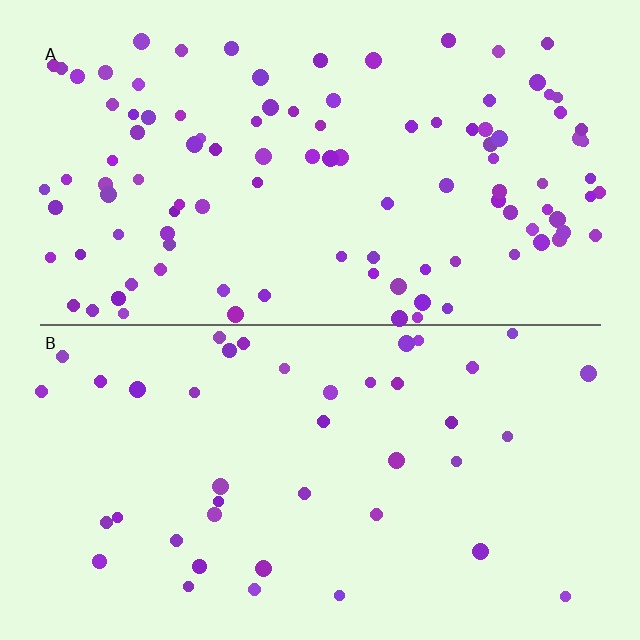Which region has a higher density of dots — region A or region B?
A (the top).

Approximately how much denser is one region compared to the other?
Approximately 2.5× — region A over region B.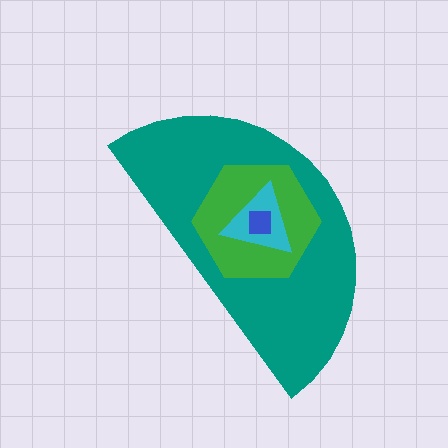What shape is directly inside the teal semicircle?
The green hexagon.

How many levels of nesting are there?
4.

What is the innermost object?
The blue square.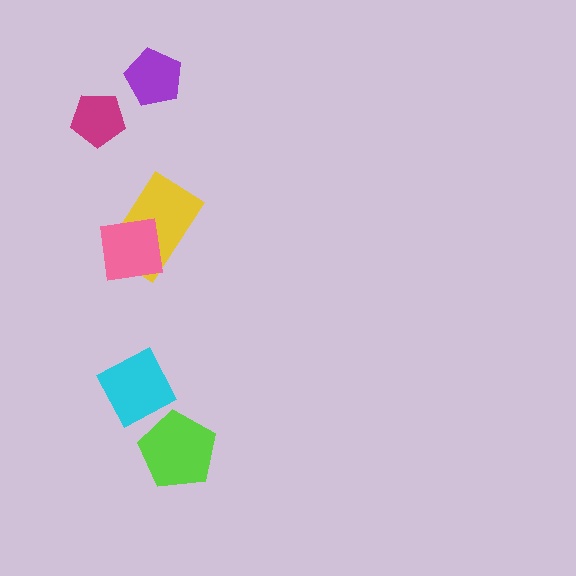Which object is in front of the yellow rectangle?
The pink square is in front of the yellow rectangle.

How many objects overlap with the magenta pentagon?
0 objects overlap with the magenta pentagon.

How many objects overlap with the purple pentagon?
0 objects overlap with the purple pentagon.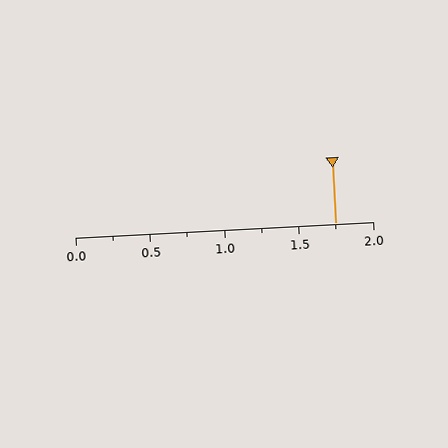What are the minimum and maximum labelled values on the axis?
The axis runs from 0.0 to 2.0.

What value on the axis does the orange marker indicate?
The marker indicates approximately 1.75.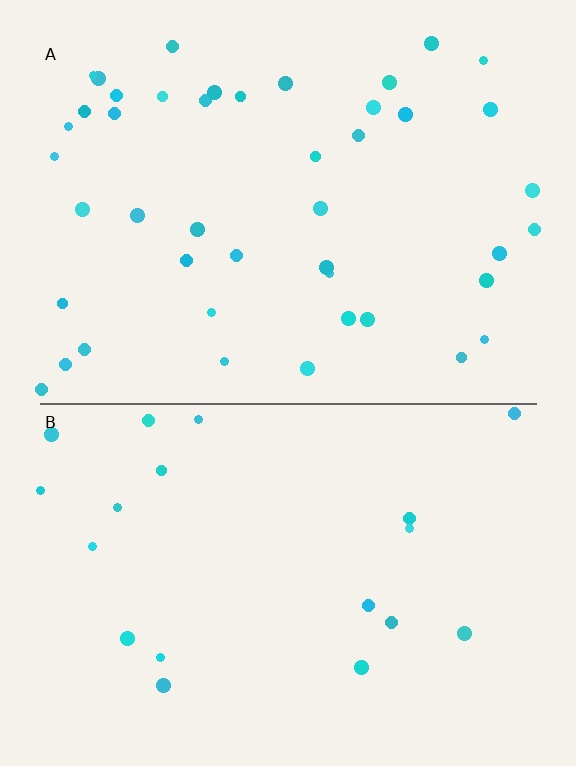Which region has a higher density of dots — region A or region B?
A (the top).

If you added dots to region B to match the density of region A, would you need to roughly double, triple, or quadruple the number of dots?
Approximately double.